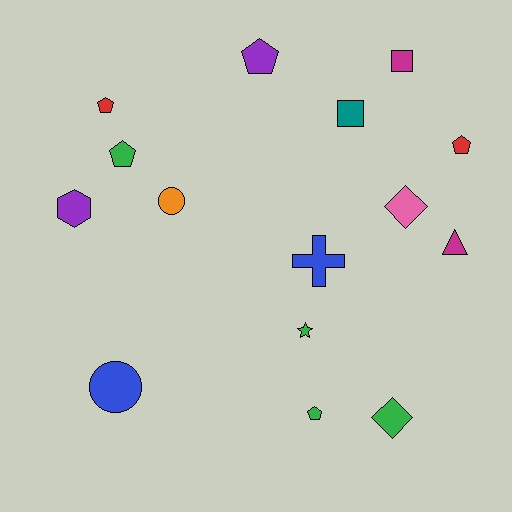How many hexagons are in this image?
There is 1 hexagon.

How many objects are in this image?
There are 15 objects.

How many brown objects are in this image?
There are no brown objects.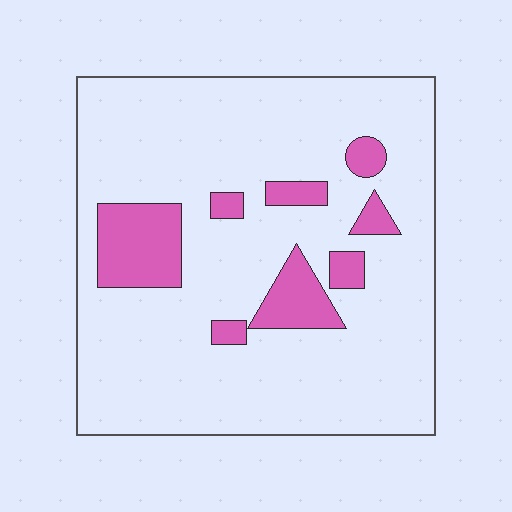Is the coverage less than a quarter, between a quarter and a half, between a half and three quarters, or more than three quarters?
Less than a quarter.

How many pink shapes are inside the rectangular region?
8.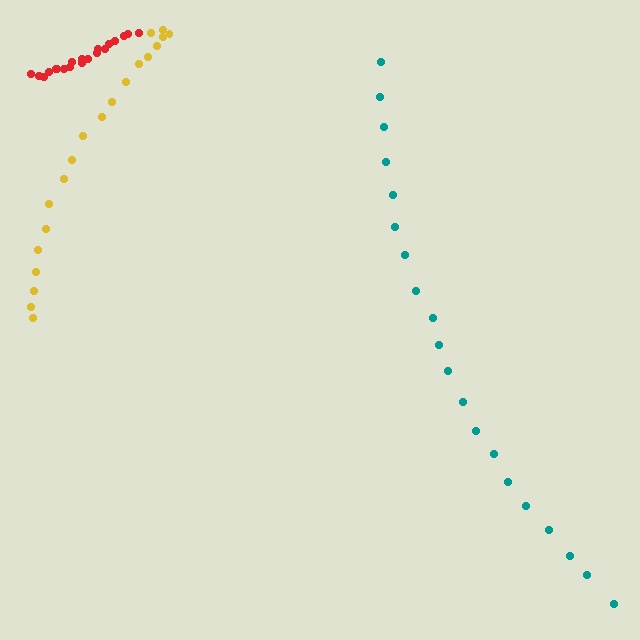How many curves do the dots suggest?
There are 3 distinct paths.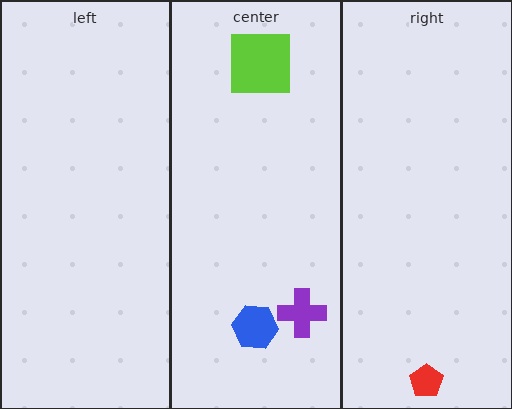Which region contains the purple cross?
The center region.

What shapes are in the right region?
The red pentagon.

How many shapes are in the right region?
1.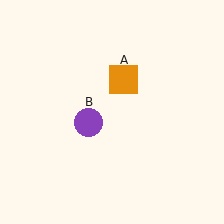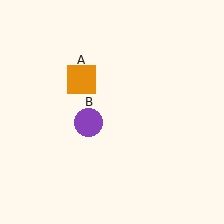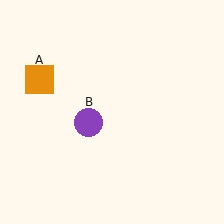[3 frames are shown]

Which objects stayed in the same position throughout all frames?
Purple circle (object B) remained stationary.